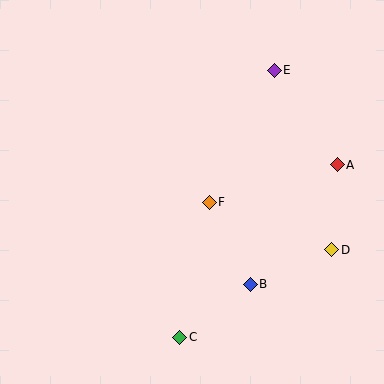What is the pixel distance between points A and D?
The distance between A and D is 85 pixels.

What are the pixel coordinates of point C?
Point C is at (180, 337).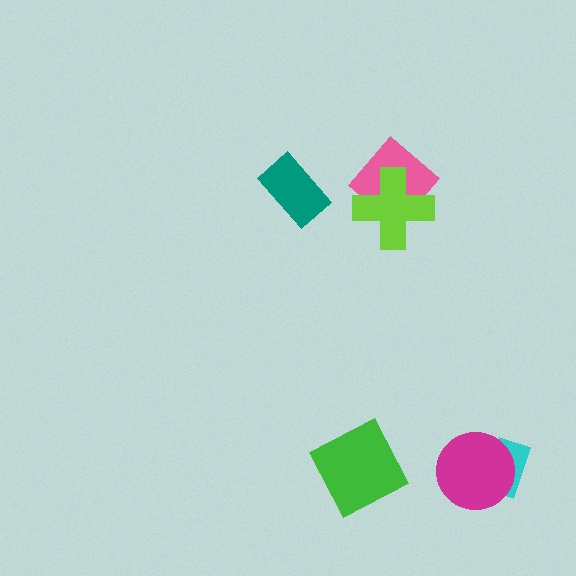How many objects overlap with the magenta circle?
1 object overlaps with the magenta circle.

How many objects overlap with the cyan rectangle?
1 object overlaps with the cyan rectangle.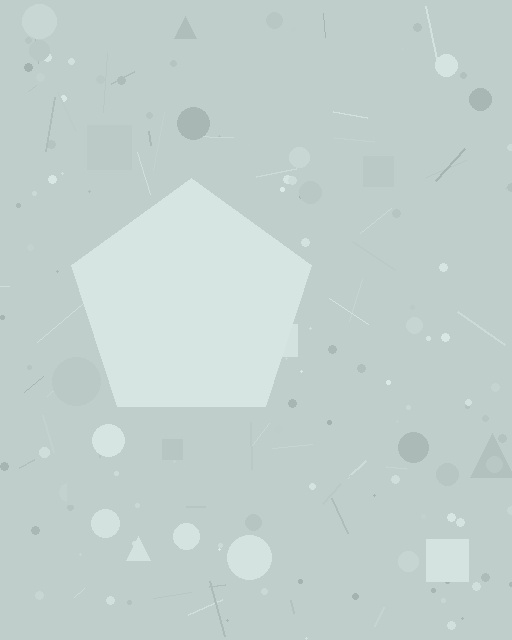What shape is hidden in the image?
A pentagon is hidden in the image.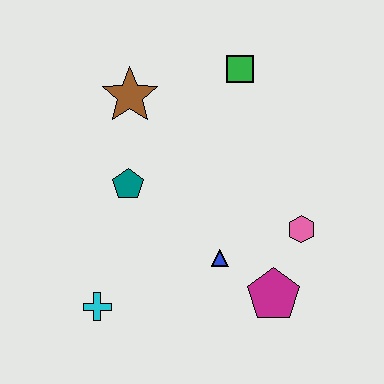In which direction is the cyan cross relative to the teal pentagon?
The cyan cross is below the teal pentagon.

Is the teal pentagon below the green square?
Yes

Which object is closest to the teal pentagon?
The brown star is closest to the teal pentagon.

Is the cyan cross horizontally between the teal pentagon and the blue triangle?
No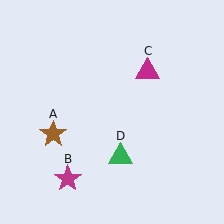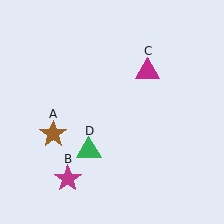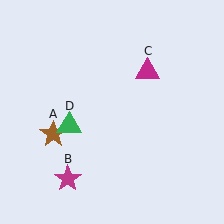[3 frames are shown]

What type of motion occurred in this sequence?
The green triangle (object D) rotated clockwise around the center of the scene.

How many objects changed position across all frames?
1 object changed position: green triangle (object D).